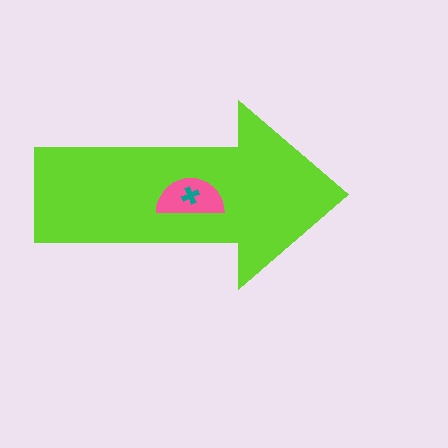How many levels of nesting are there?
3.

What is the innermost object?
The teal cross.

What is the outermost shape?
The lime arrow.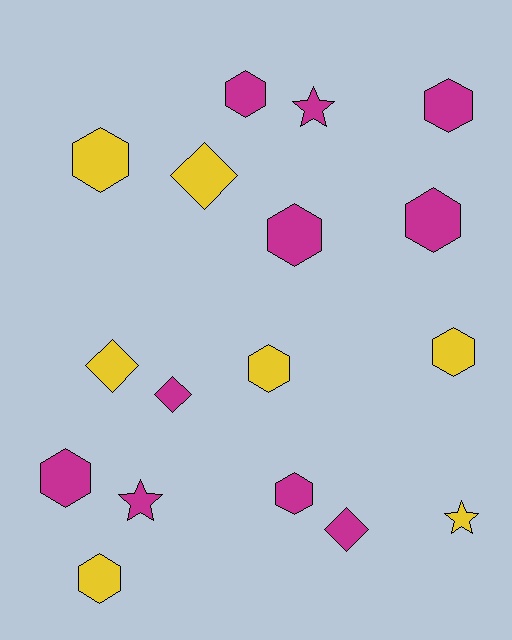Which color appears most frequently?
Magenta, with 10 objects.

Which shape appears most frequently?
Hexagon, with 10 objects.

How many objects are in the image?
There are 17 objects.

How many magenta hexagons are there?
There are 6 magenta hexagons.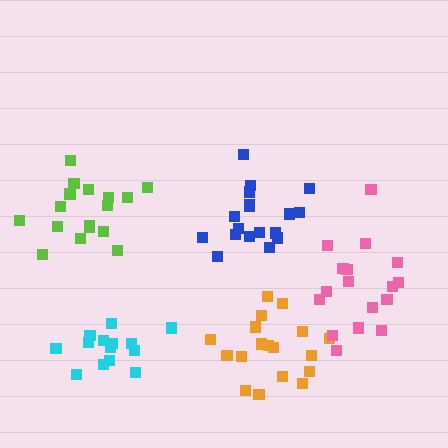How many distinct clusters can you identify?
There are 5 distinct clusters.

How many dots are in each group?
Group 1: 17 dots, Group 2: 18 dots, Group 3: 14 dots, Group 4: 17 dots, Group 5: 19 dots (85 total).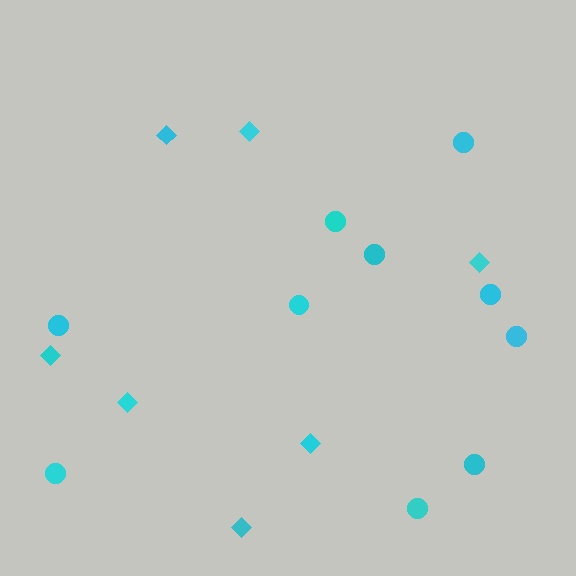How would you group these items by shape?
There are 2 groups: one group of diamonds (7) and one group of circles (10).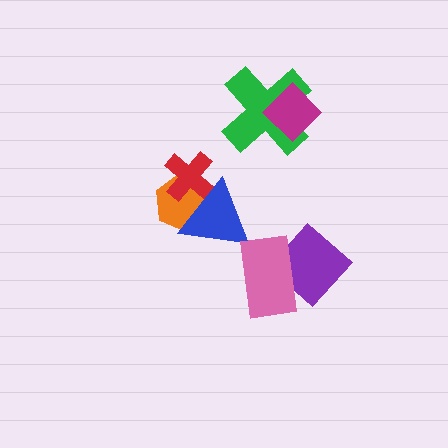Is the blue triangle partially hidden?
No, no other shape covers it.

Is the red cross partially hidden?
Yes, it is partially covered by another shape.